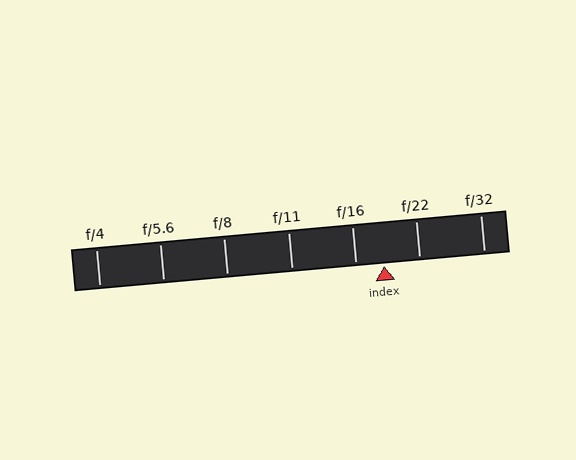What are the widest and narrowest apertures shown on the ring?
The widest aperture shown is f/4 and the narrowest is f/32.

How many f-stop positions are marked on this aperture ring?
There are 7 f-stop positions marked.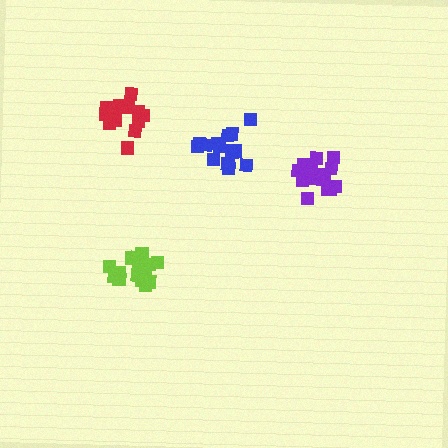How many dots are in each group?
Group 1: 15 dots, Group 2: 14 dots, Group 3: 17 dots, Group 4: 17 dots (63 total).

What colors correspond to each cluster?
The clusters are colored: blue, red, purple, lime.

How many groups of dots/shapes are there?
There are 4 groups.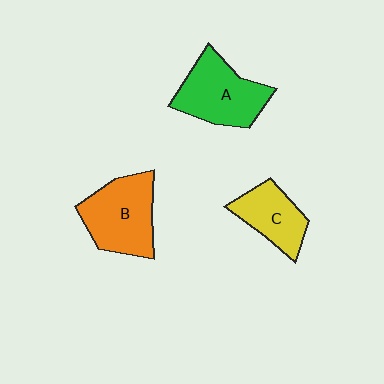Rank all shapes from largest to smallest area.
From largest to smallest: B (orange), A (green), C (yellow).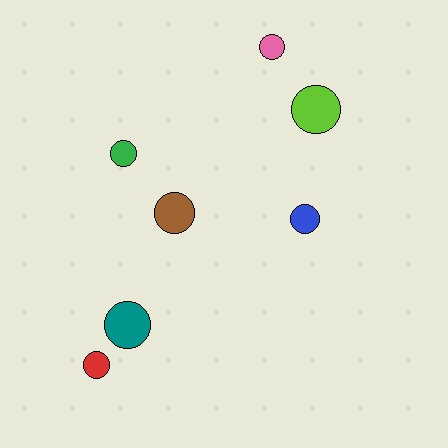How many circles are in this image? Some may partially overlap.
There are 7 circles.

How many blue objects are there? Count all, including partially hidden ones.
There is 1 blue object.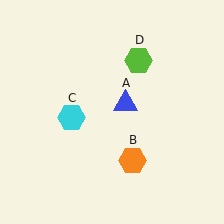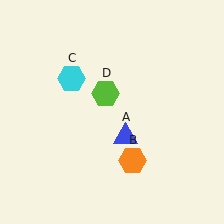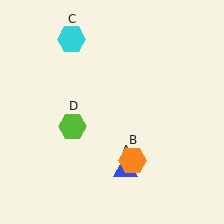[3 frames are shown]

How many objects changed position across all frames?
3 objects changed position: blue triangle (object A), cyan hexagon (object C), lime hexagon (object D).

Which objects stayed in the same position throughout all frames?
Orange hexagon (object B) remained stationary.